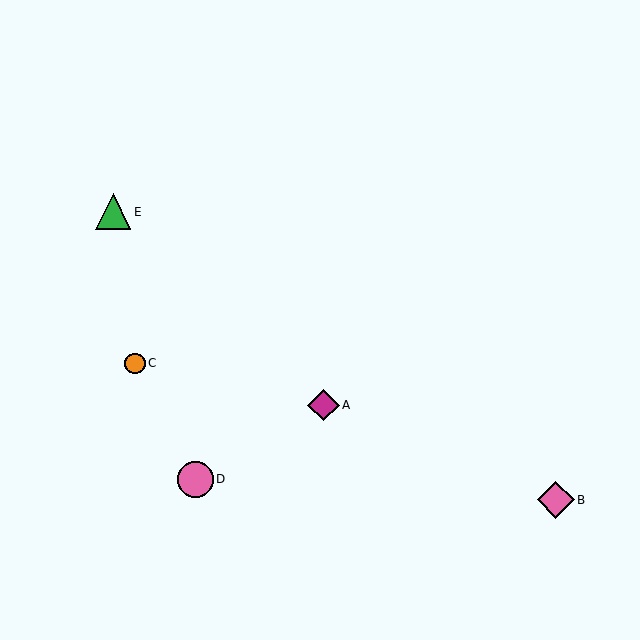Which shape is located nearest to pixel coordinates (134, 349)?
The orange circle (labeled C) at (135, 363) is nearest to that location.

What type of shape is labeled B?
Shape B is a pink diamond.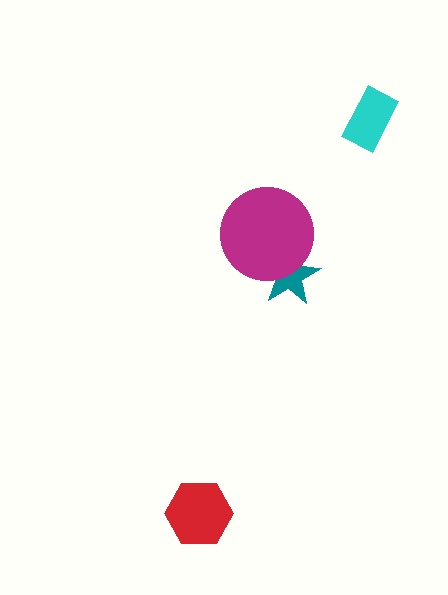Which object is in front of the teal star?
The magenta circle is in front of the teal star.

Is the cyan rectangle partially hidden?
No, no other shape covers it.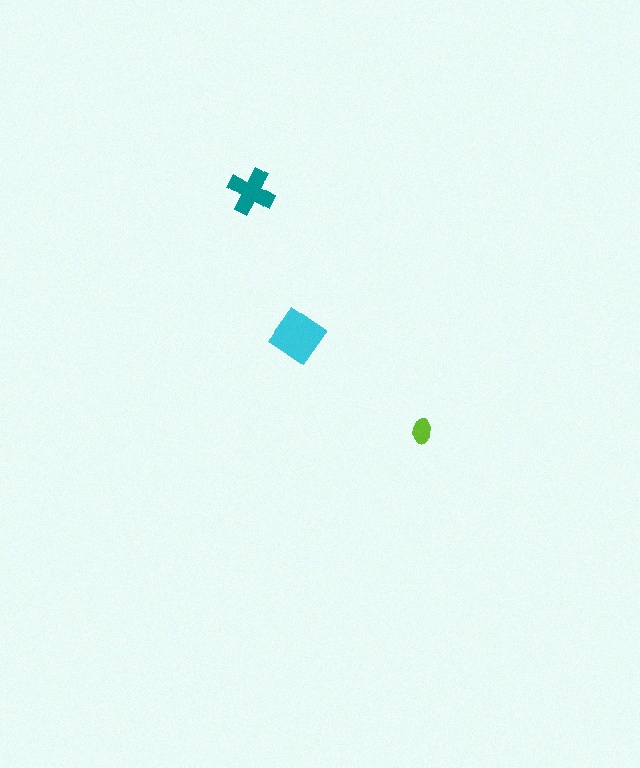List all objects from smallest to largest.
The lime ellipse, the teal cross, the cyan diamond.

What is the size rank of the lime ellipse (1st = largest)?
3rd.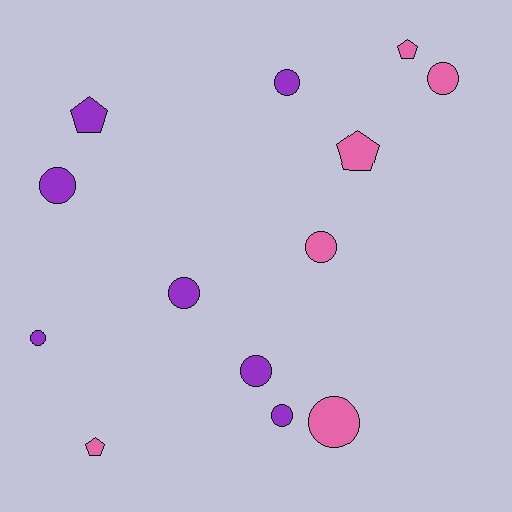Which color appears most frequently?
Purple, with 7 objects.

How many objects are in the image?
There are 13 objects.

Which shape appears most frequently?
Circle, with 9 objects.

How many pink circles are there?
There are 3 pink circles.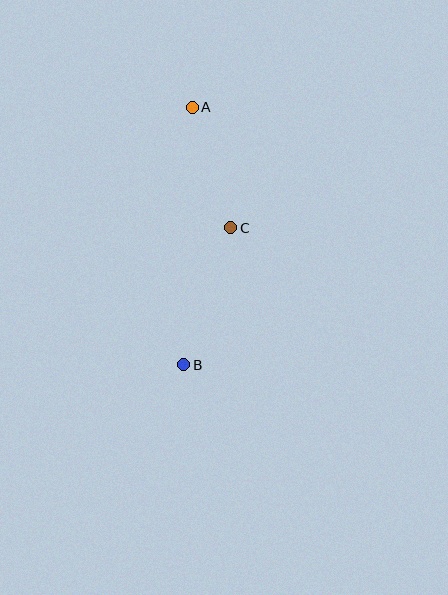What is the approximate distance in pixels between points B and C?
The distance between B and C is approximately 145 pixels.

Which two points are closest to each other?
Points A and C are closest to each other.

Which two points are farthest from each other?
Points A and B are farthest from each other.